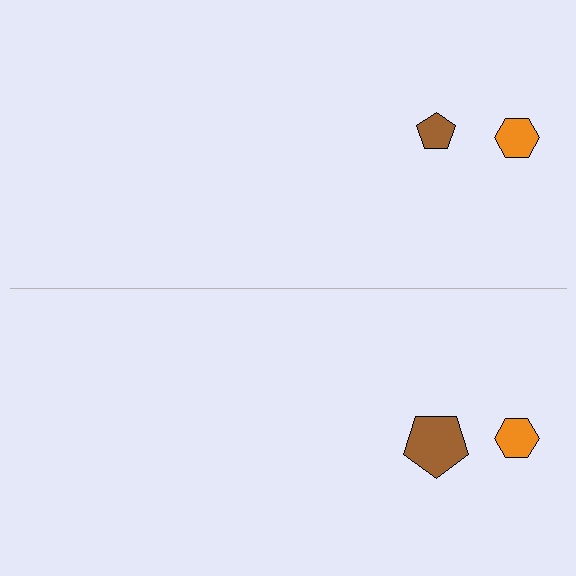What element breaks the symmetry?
The brown pentagon on the bottom side has a different size than its mirror counterpart.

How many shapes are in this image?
There are 4 shapes in this image.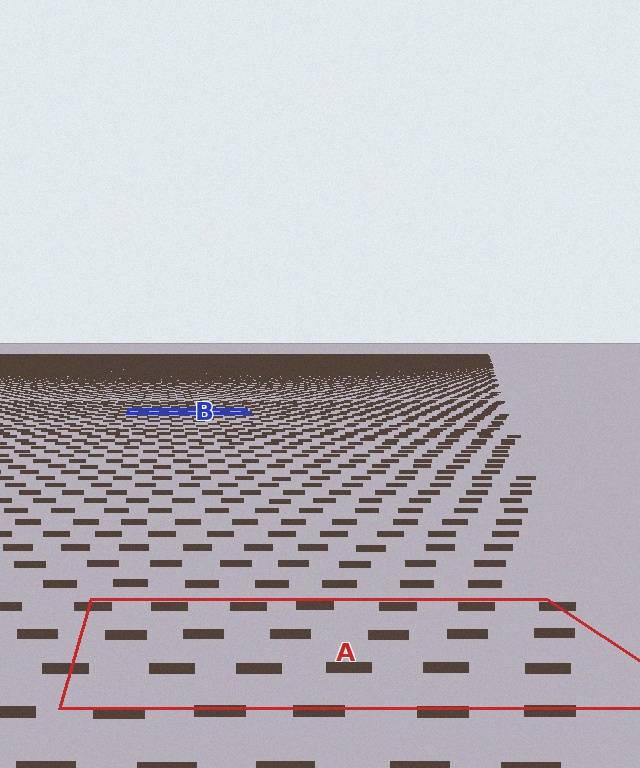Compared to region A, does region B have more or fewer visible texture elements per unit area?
Region B has more texture elements per unit area — they are packed more densely because it is farther away.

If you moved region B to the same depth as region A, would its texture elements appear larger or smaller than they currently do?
They would appear larger. At a closer depth, the same texture elements are projected at a bigger on-screen size.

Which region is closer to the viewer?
Region A is closer. The texture elements there are larger and more spread out.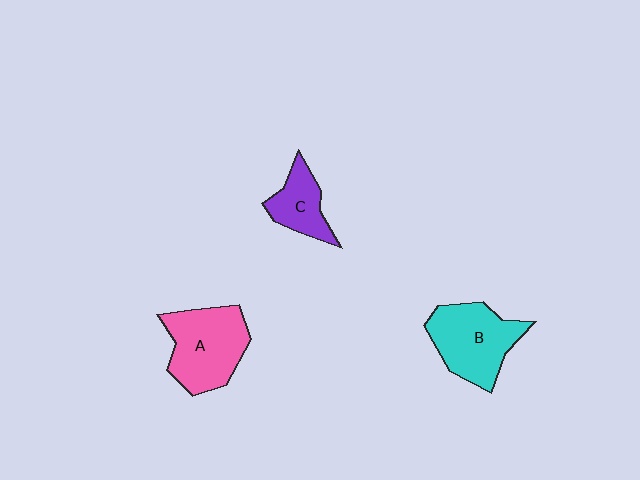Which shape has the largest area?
Shape A (pink).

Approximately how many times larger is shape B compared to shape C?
Approximately 1.8 times.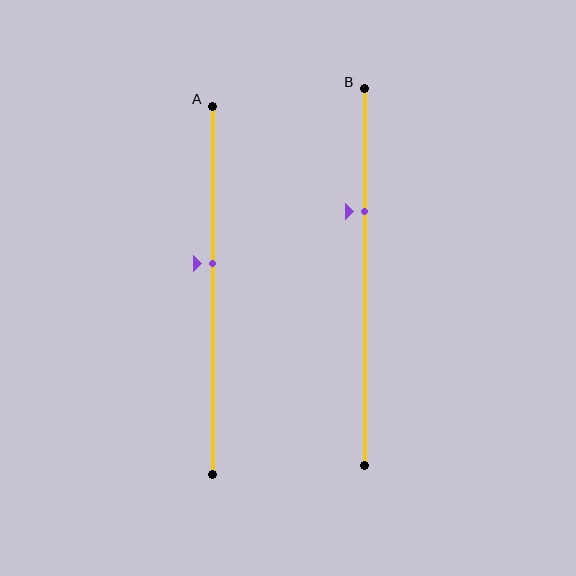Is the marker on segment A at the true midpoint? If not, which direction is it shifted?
No, the marker on segment A is shifted upward by about 7% of the segment length.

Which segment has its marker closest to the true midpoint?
Segment A has its marker closest to the true midpoint.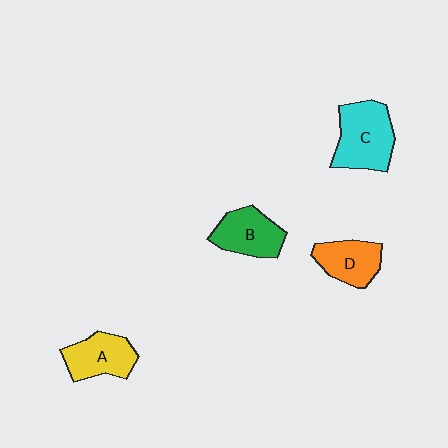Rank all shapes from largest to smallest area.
From largest to smallest: C (cyan), B (green), A (yellow), D (orange).